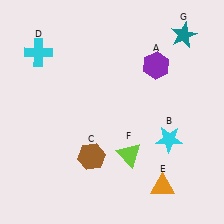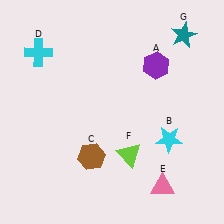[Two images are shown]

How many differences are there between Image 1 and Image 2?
There is 1 difference between the two images.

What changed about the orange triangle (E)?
In Image 1, E is orange. In Image 2, it changed to pink.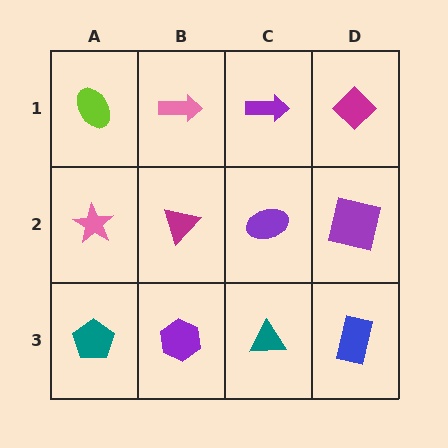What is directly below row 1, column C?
A purple ellipse.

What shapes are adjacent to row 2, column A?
A lime ellipse (row 1, column A), a teal pentagon (row 3, column A), a magenta triangle (row 2, column B).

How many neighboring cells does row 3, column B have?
3.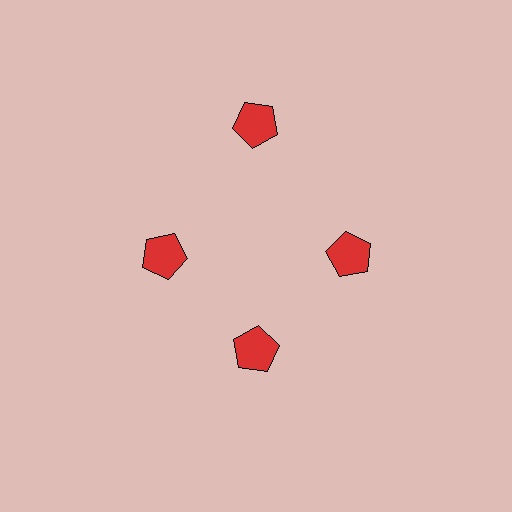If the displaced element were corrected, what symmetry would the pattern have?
It would have 4-fold rotational symmetry — the pattern would map onto itself every 90 degrees.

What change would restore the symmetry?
The symmetry would be restored by moving it inward, back onto the ring so that all 4 pentagons sit at equal angles and equal distance from the center.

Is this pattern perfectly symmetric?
No. The 4 red pentagons are arranged in a ring, but one element near the 12 o'clock position is pushed outward from the center, breaking the 4-fold rotational symmetry.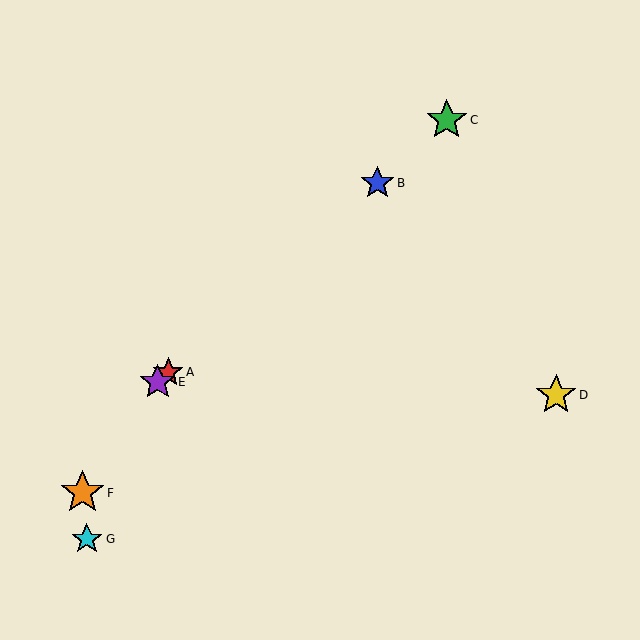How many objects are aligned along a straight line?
4 objects (A, B, C, E) are aligned along a straight line.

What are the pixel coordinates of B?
Object B is at (377, 183).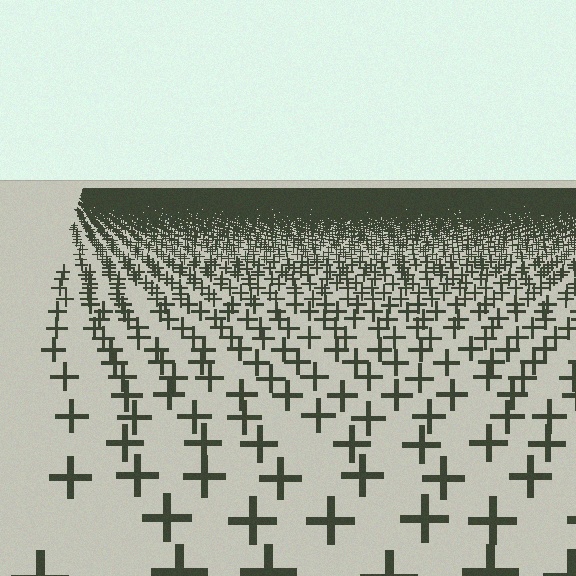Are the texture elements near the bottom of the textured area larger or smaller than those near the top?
Larger. Near the bottom, elements are closer to the viewer and appear at a bigger on-screen size.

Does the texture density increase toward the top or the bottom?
Density increases toward the top.